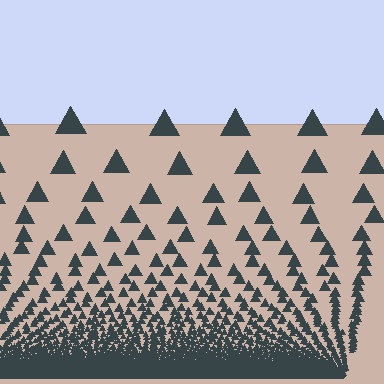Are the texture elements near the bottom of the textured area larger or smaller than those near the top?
Smaller. The gradient is inverted — elements near the bottom are smaller and denser.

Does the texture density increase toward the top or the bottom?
Density increases toward the bottom.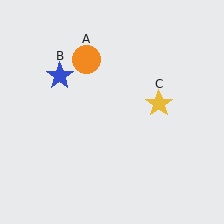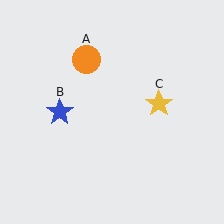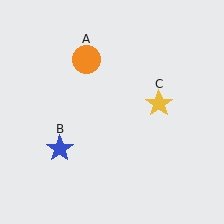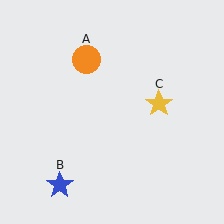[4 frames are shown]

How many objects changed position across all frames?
1 object changed position: blue star (object B).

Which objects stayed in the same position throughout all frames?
Orange circle (object A) and yellow star (object C) remained stationary.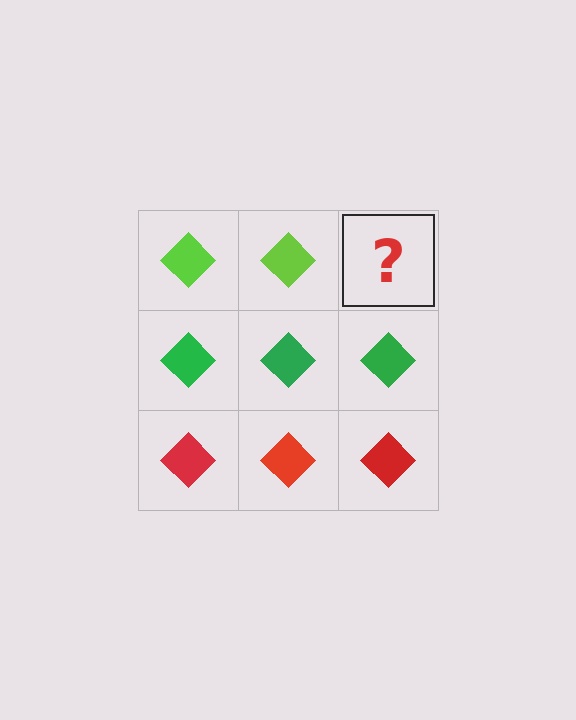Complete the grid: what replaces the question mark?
The question mark should be replaced with a lime diamond.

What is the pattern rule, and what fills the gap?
The rule is that each row has a consistent color. The gap should be filled with a lime diamond.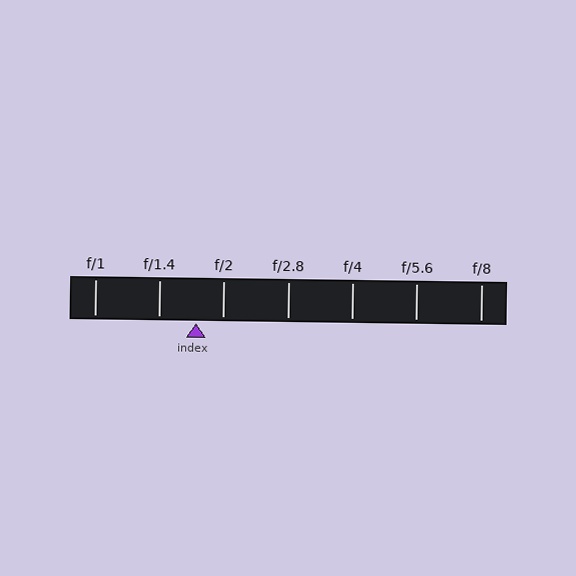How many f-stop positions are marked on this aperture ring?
There are 7 f-stop positions marked.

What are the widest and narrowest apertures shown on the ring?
The widest aperture shown is f/1 and the narrowest is f/8.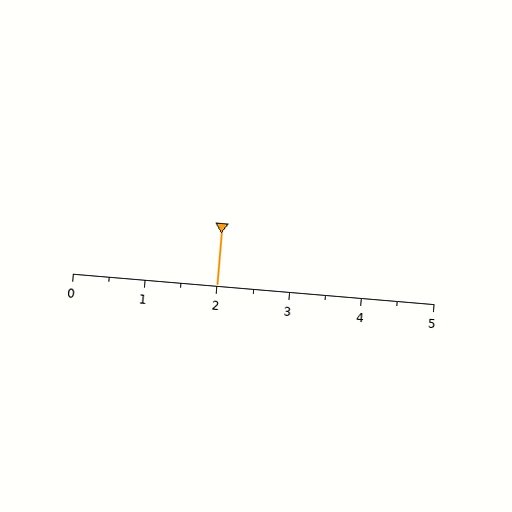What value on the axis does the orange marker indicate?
The marker indicates approximately 2.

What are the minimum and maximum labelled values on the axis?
The axis runs from 0 to 5.